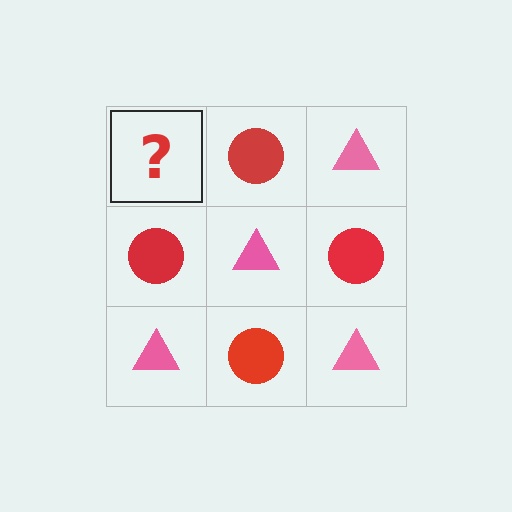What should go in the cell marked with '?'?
The missing cell should contain a pink triangle.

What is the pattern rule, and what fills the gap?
The rule is that it alternates pink triangle and red circle in a checkerboard pattern. The gap should be filled with a pink triangle.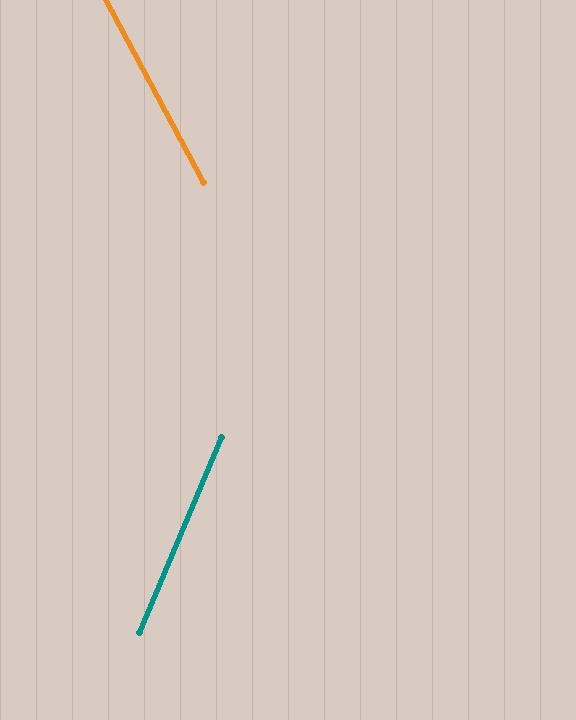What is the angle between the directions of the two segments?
Approximately 51 degrees.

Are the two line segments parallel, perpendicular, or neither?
Neither parallel nor perpendicular — they differ by about 51°.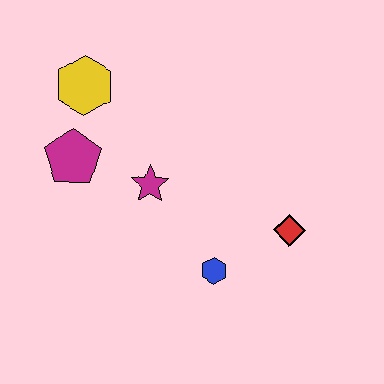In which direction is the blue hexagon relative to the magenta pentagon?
The blue hexagon is to the right of the magenta pentagon.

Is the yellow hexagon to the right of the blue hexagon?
No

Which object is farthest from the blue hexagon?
The yellow hexagon is farthest from the blue hexagon.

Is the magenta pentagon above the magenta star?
Yes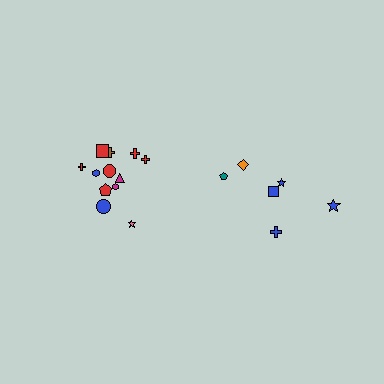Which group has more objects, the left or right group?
The left group.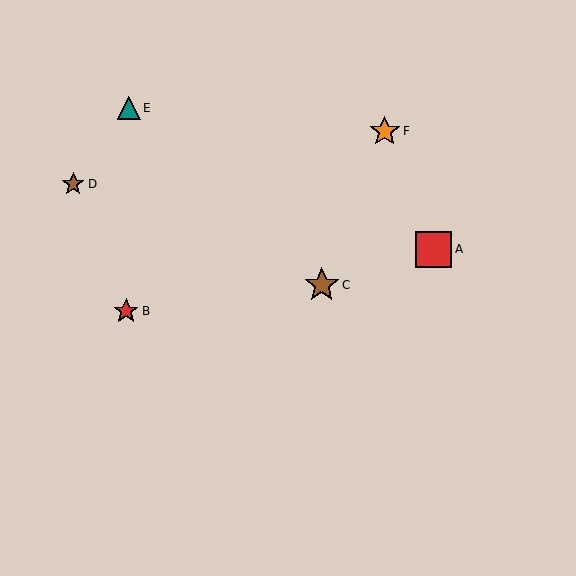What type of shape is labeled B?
Shape B is a red star.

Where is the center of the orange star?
The center of the orange star is at (385, 131).